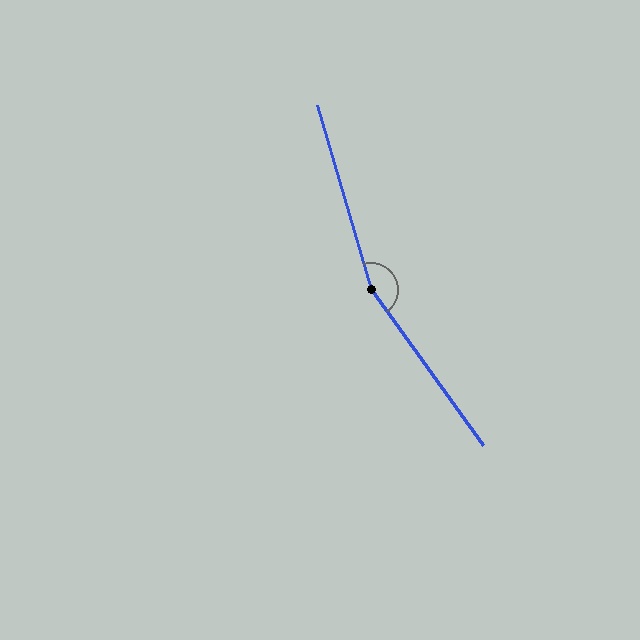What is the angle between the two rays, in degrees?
Approximately 160 degrees.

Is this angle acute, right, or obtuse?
It is obtuse.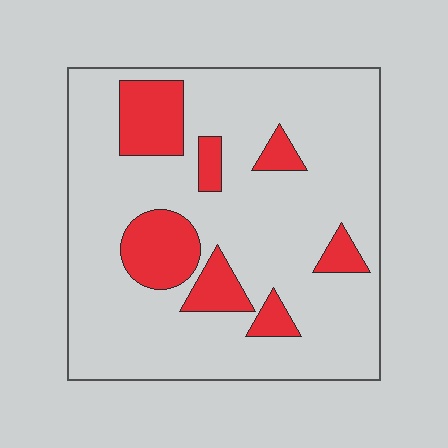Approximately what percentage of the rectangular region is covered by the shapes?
Approximately 20%.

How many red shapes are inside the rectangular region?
7.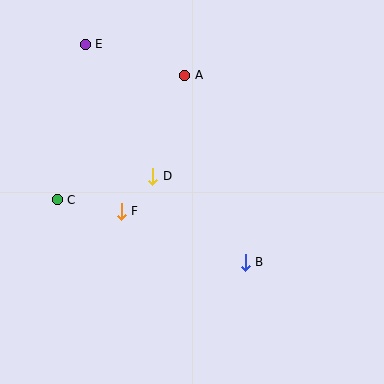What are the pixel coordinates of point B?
Point B is at (245, 262).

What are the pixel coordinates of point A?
Point A is at (185, 75).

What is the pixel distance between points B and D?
The distance between B and D is 126 pixels.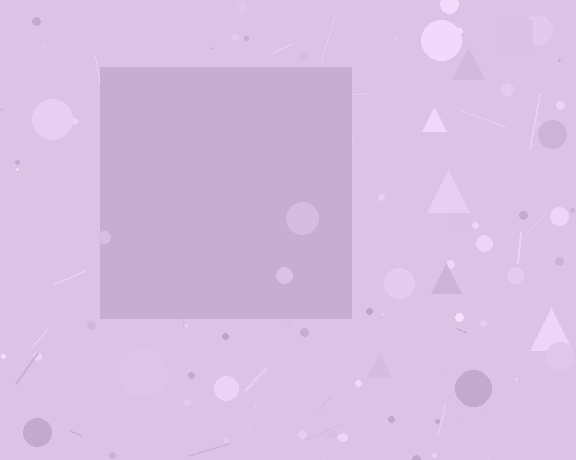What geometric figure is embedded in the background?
A square is embedded in the background.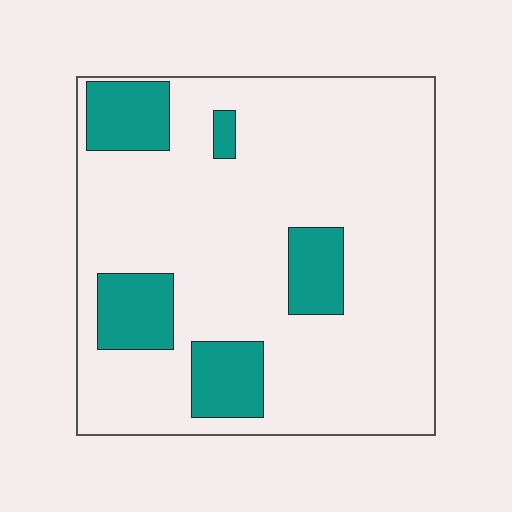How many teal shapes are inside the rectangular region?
5.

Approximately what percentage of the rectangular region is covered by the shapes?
Approximately 20%.